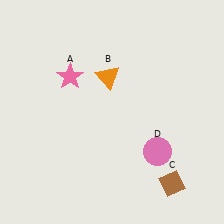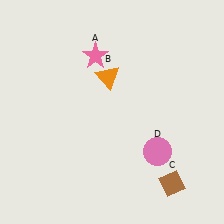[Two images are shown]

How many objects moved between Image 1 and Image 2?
1 object moved between the two images.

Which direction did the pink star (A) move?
The pink star (A) moved right.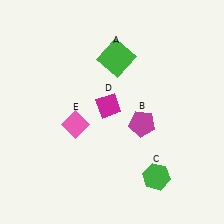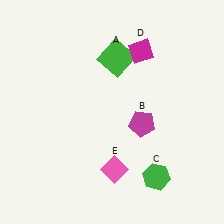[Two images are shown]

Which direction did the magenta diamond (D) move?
The magenta diamond (D) moved up.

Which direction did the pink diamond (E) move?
The pink diamond (E) moved down.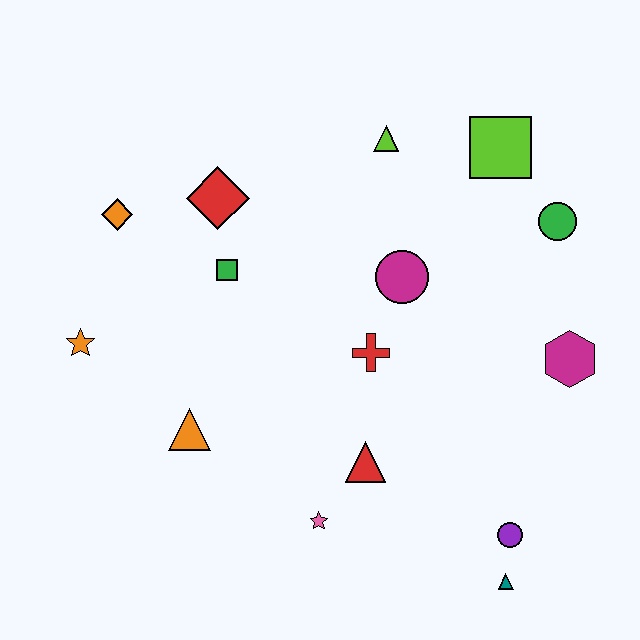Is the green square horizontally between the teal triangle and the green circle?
No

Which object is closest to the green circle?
The lime square is closest to the green circle.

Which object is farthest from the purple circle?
The orange diamond is farthest from the purple circle.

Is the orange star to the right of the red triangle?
No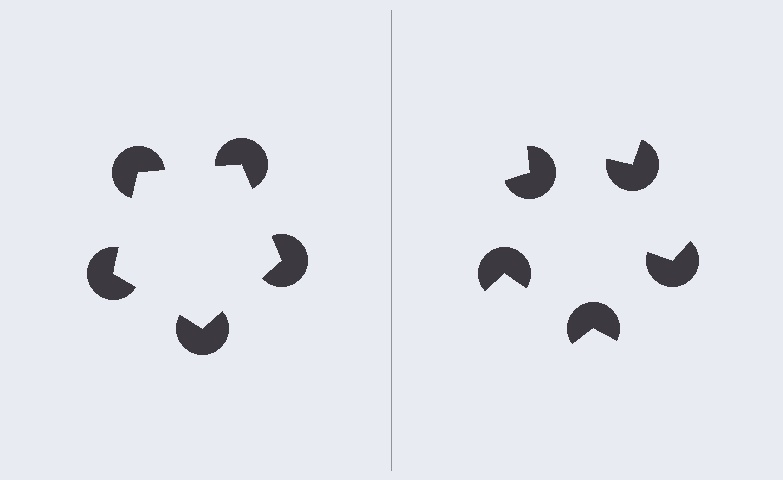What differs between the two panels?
The pac-man discs are positioned identically on both sides; only the wedge orientations differ. On the left they align to a pentagon; on the right they are misaligned.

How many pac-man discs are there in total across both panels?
10 — 5 on each side.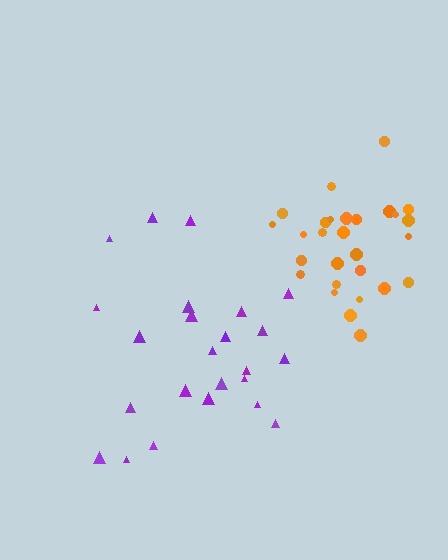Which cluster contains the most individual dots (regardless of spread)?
Orange (28).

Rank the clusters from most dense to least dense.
orange, purple.